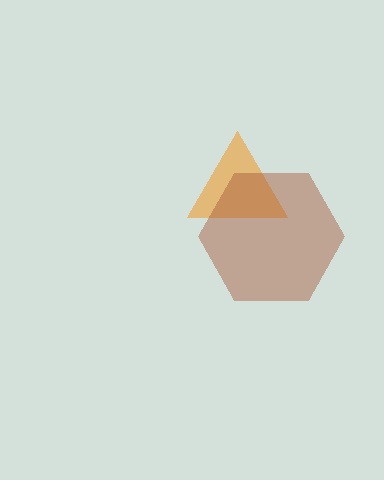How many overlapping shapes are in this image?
There are 2 overlapping shapes in the image.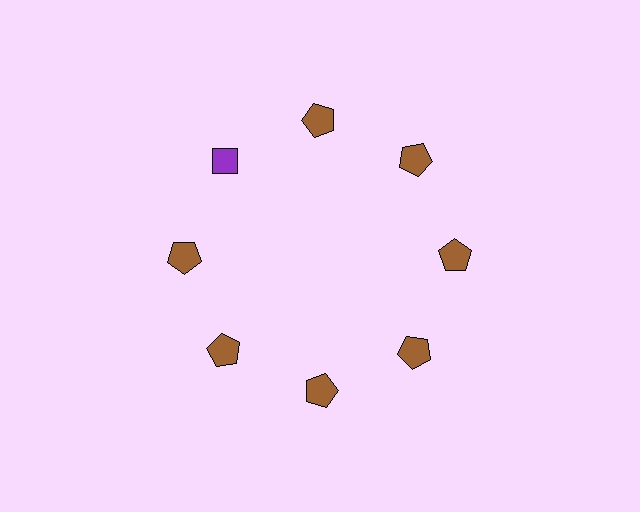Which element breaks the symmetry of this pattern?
The purple diamond at roughly the 10 o'clock position breaks the symmetry. All other shapes are brown pentagons.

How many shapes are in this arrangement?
There are 8 shapes arranged in a ring pattern.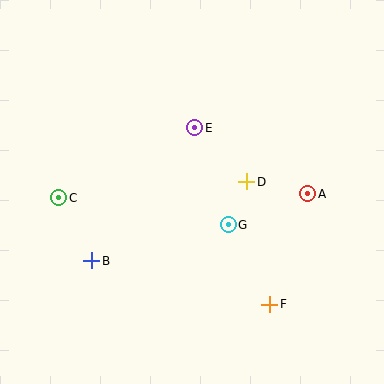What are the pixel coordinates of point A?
Point A is at (308, 194).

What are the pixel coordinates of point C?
Point C is at (59, 198).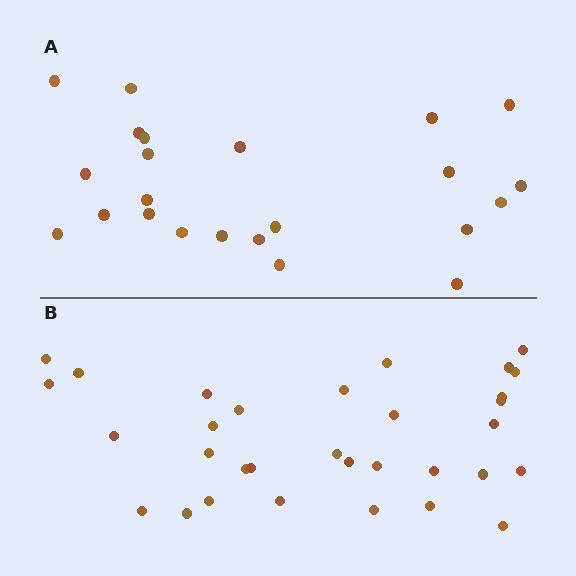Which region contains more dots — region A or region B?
Region B (the bottom region) has more dots.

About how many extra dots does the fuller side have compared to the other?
Region B has roughly 8 or so more dots than region A.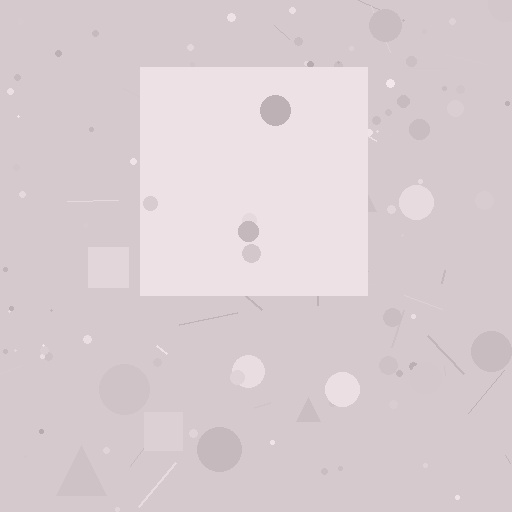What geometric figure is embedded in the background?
A square is embedded in the background.